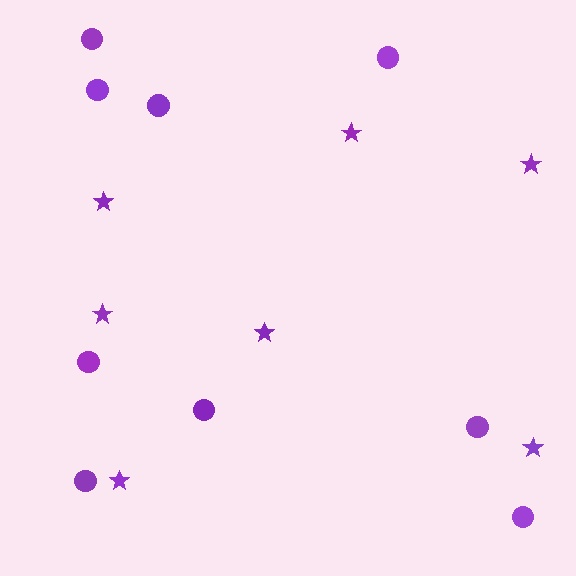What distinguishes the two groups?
There are 2 groups: one group of circles (9) and one group of stars (7).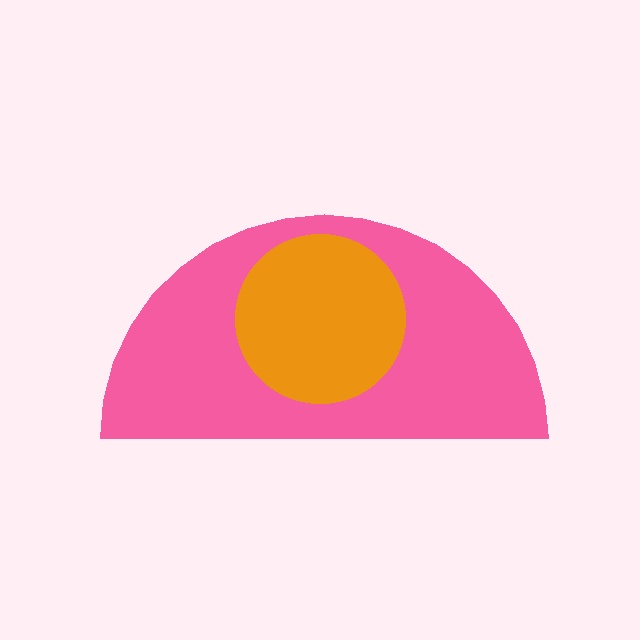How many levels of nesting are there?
2.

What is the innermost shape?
The orange circle.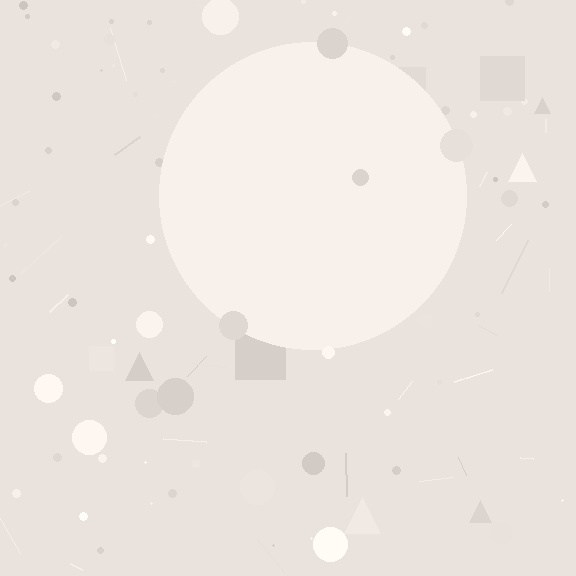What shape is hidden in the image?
A circle is hidden in the image.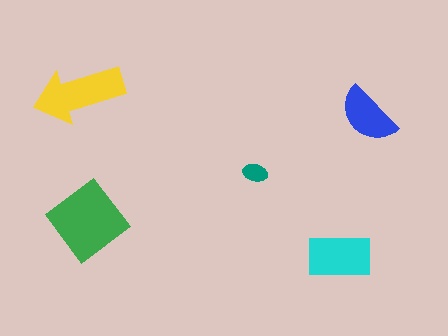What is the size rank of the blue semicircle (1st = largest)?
4th.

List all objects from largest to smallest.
The green diamond, the yellow arrow, the cyan rectangle, the blue semicircle, the teal ellipse.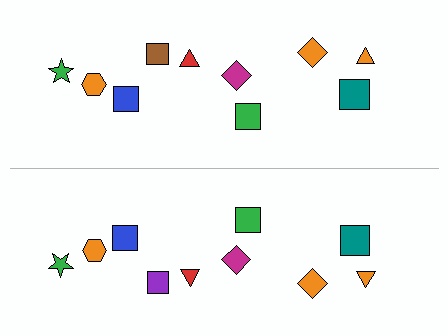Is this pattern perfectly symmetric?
No, the pattern is not perfectly symmetric. The purple square on the bottom side breaks the symmetry — its mirror counterpart is brown.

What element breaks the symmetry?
The purple square on the bottom side breaks the symmetry — its mirror counterpart is brown.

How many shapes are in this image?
There are 20 shapes in this image.